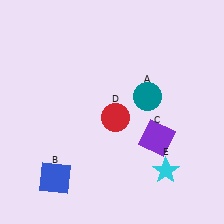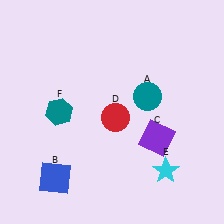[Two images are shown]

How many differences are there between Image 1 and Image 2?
There is 1 difference between the two images.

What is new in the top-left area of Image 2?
A teal hexagon (F) was added in the top-left area of Image 2.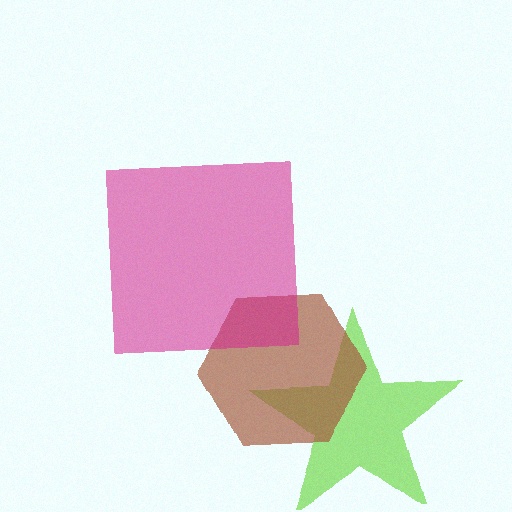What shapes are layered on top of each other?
The layered shapes are: a lime star, a brown hexagon, a magenta square.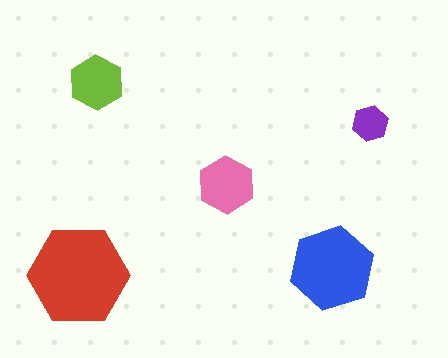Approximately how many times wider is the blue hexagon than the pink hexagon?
About 1.5 times wider.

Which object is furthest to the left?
The red hexagon is leftmost.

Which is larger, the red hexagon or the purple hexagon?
The red one.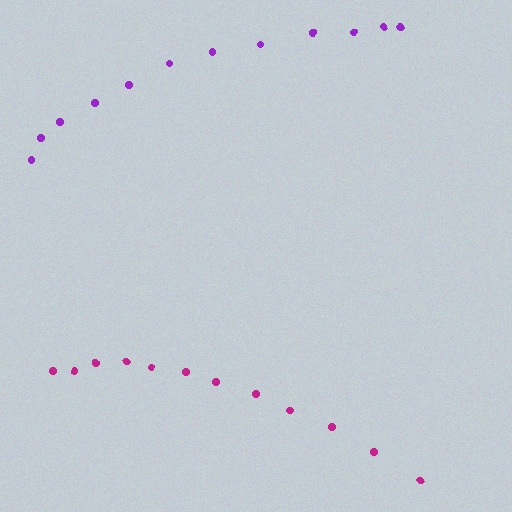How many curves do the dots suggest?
There are 2 distinct paths.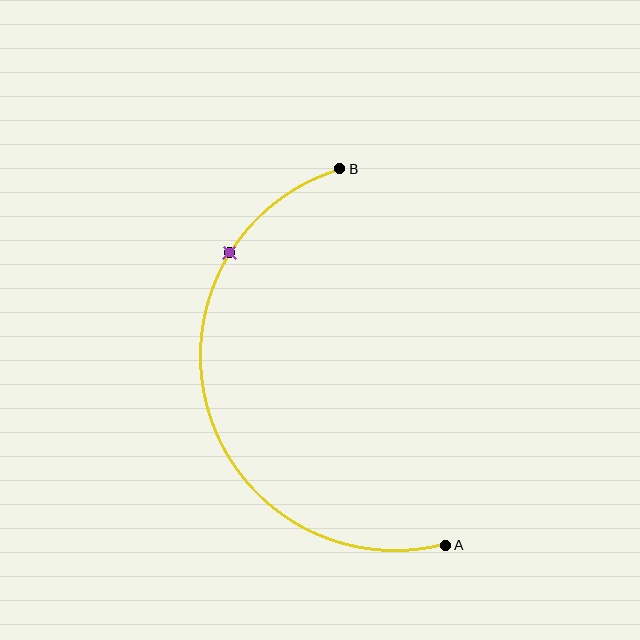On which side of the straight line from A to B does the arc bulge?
The arc bulges to the left of the straight line connecting A and B.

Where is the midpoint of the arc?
The arc midpoint is the point on the curve farthest from the straight line joining A and B. It sits to the left of that line.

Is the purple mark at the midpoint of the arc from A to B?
No. The purple mark lies on the arc but is closer to endpoint B. The arc midpoint would be at the point on the curve equidistant along the arc from both A and B.